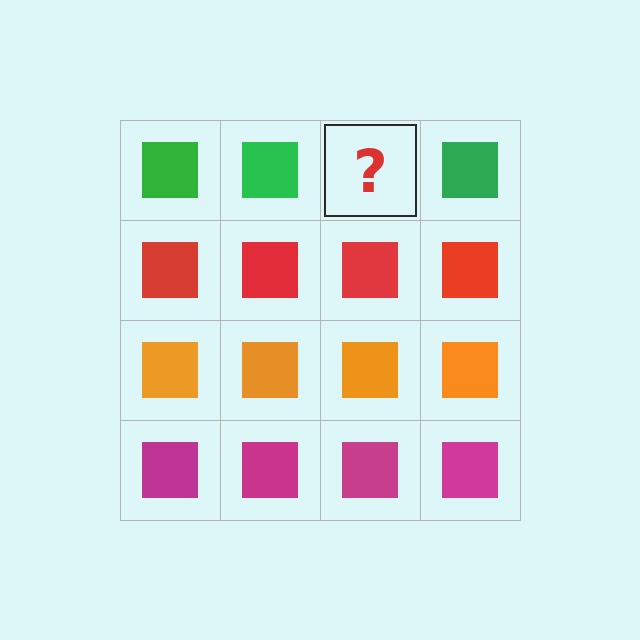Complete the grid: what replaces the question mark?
The question mark should be replaced with a green square.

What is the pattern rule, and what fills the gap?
The rule is that each row has a consistent color. The gap should be filled with a green square.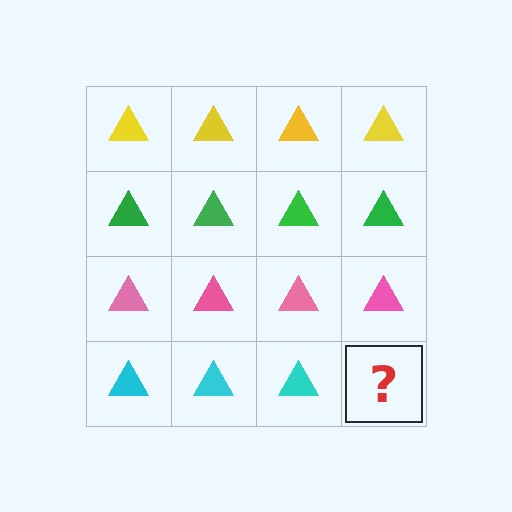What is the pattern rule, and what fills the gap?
The rule is that each row has a consistent color. The gap should be filled with a cyan triangle.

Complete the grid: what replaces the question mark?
The question mark should be replaced with a cyan triangle.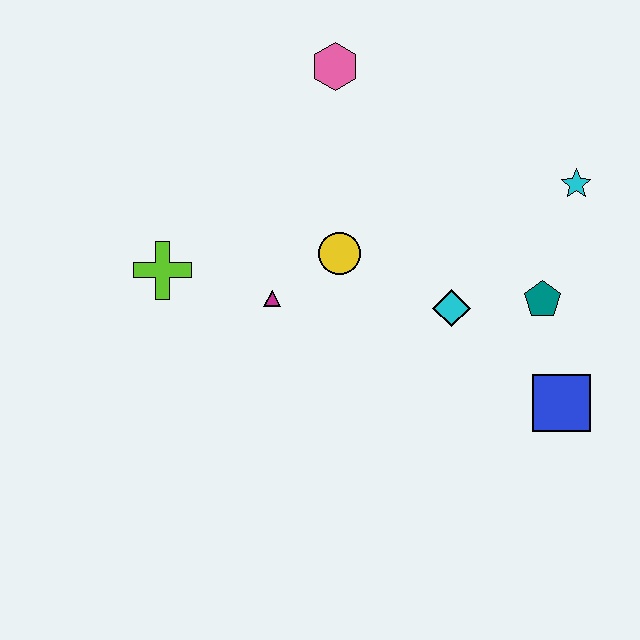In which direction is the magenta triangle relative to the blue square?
The magenta triangle is to the left of the blue square.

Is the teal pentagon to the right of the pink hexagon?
Yes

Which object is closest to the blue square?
The teal pentagon is closest to the blue square.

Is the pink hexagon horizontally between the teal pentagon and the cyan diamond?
No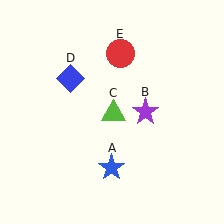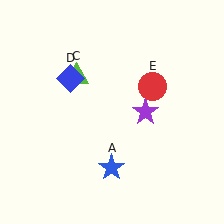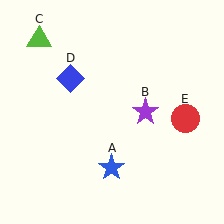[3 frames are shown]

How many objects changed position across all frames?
2 objects changed position: lime triangle (object C), red circle (object E).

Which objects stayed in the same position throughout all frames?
Blue star (object A) and purple star (object B) and blue diamond (object D) remained stationary.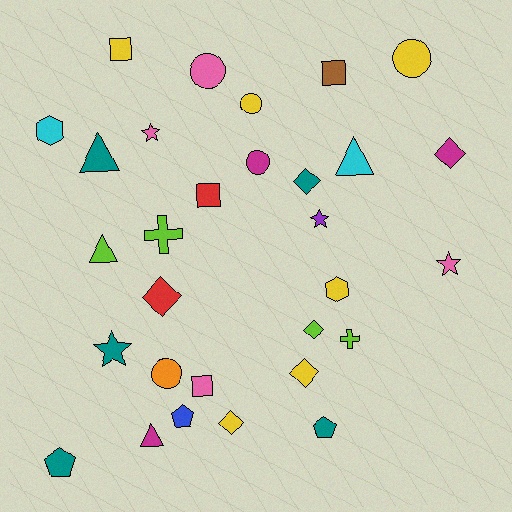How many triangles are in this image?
There are 4 triangles.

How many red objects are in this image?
There are 2 red objects.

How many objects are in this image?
There are 30 objects.